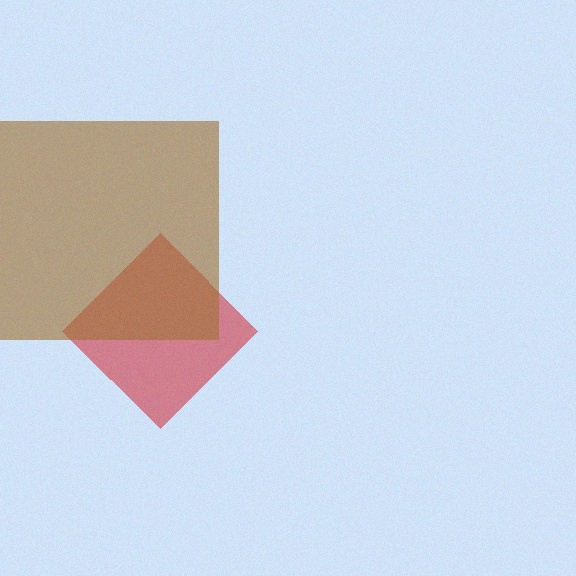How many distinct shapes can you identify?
There are 2 distinct shapes: a red diamond, a brown square.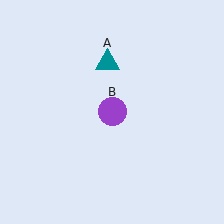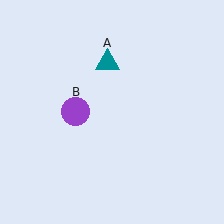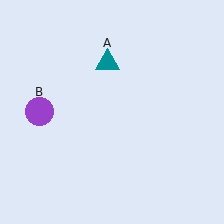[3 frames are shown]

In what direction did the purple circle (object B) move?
The purple circle (object B) moved left.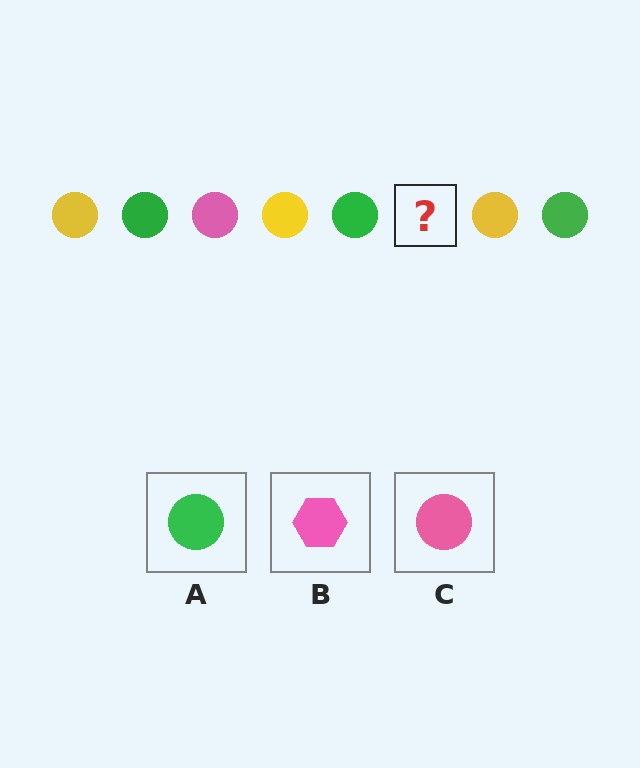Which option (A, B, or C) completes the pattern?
C.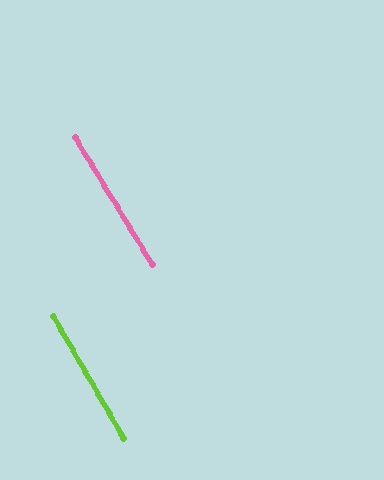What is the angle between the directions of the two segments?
Approximately 1 degree.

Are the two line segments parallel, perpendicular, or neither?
Parallel — their directions differ by only 1.2°.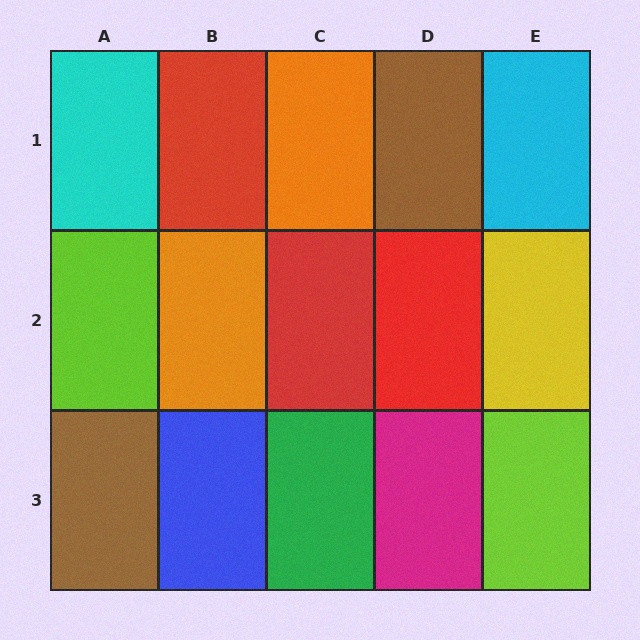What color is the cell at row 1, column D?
Brown.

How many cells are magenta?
1 cell is magenta.